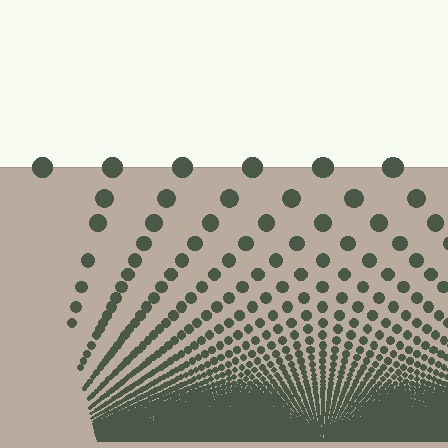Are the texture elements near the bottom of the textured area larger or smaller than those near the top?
Smaller. The gradient is inverted — elements near the bottom are smaller and denser.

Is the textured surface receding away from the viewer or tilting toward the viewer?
The surface appears to tilt toward the viewer. Texture elements get larger and sparser toward the top.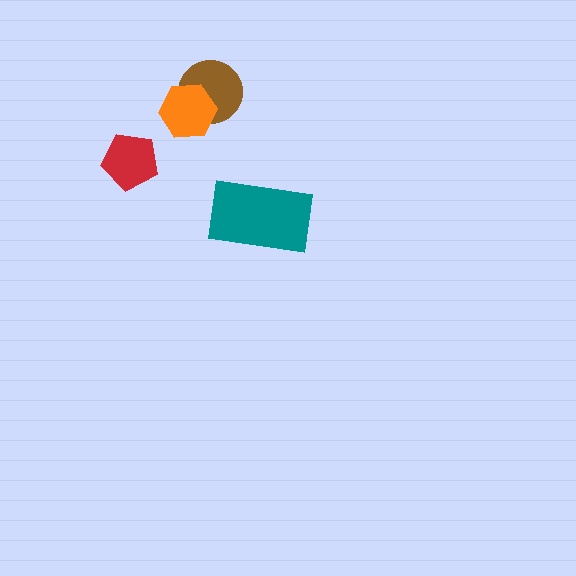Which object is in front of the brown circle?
The orange hexagon is in front of the brown circle.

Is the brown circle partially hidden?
Yes, it is partially covered by another shape.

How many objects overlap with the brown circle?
1 object overlaps with the brown circle.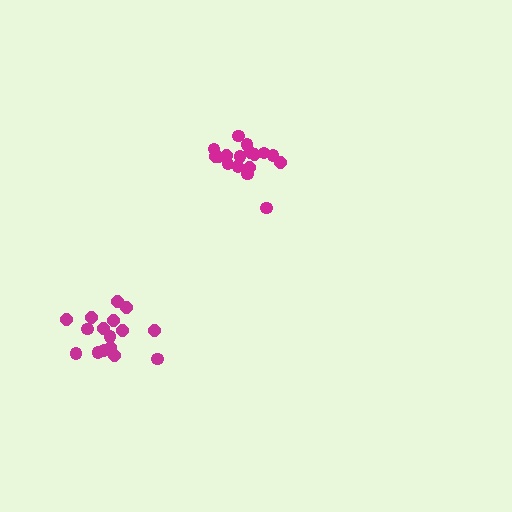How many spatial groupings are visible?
There are 2 spatial groupings.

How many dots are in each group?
Group 1: 17 dots, Group 2: 16 dots (33 total).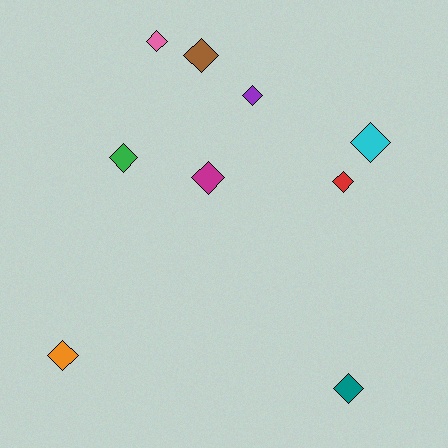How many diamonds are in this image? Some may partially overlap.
There are 9 diamonds.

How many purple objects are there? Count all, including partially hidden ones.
There is 1 purple object.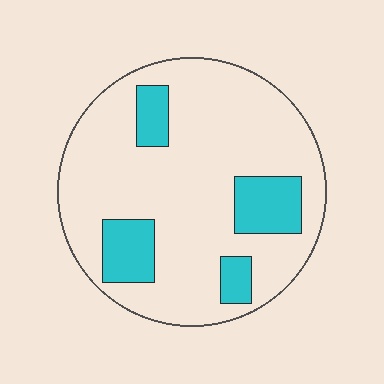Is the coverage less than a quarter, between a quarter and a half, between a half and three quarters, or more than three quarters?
Less than a quarter.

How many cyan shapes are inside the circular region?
4.